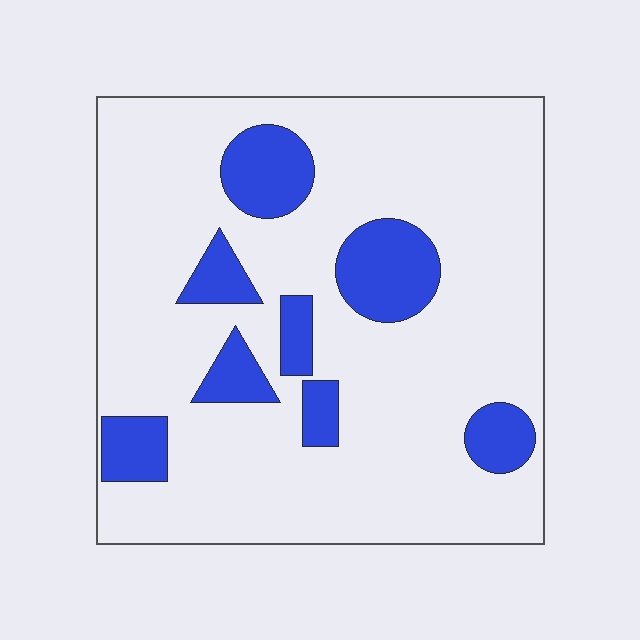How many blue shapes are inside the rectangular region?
8.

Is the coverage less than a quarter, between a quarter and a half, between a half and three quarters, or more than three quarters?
Less than a quarter.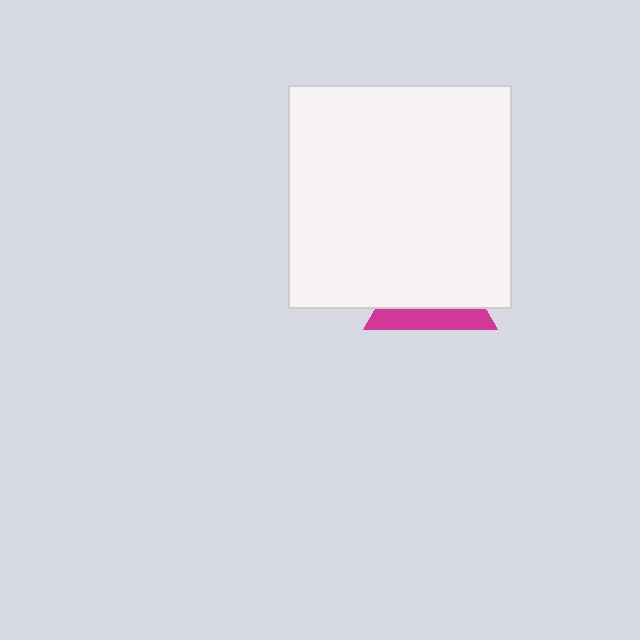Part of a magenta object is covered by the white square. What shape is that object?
It is a triangle.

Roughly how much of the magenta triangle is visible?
A small part of it is visible (roughly 31%).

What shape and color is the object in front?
The object in front is a white square.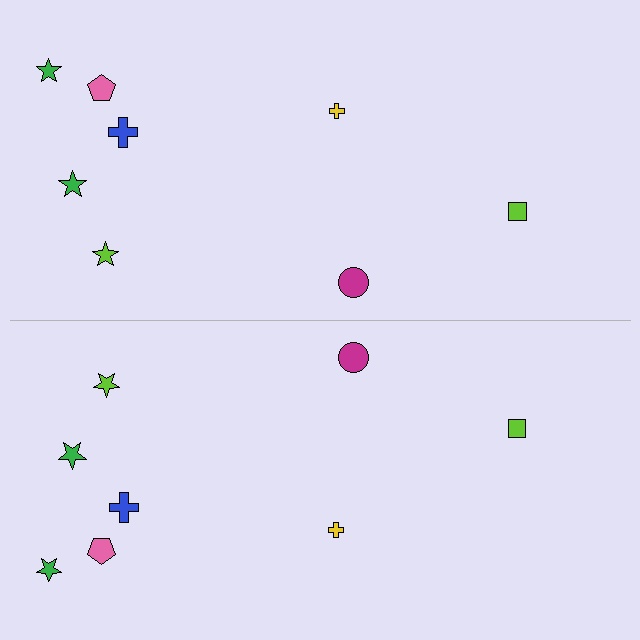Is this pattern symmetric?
Yes, this pattern has bilateral (reflection) symmetry.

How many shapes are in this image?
There are 16 shapes in this image.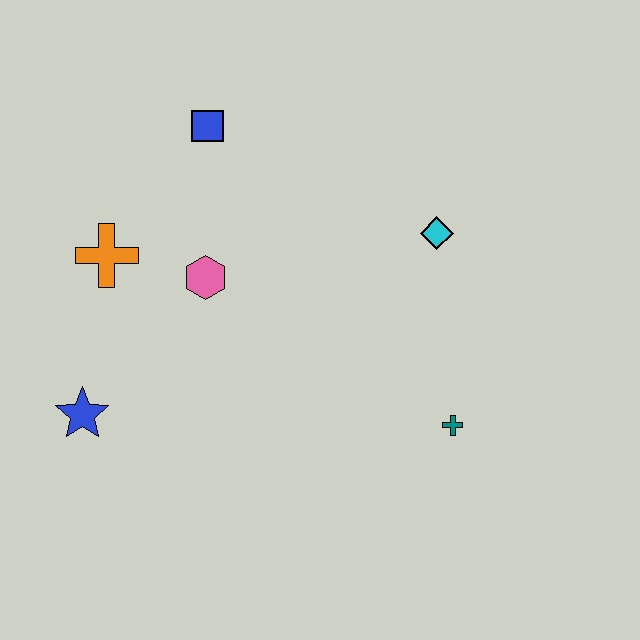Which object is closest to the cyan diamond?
The teal cross is closest to the cyan diamond.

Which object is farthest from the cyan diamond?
The blue star is farthest from the cyan diamond.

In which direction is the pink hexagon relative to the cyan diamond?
The pink hexagon is to the left of the cyan diamond.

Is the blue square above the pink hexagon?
Yes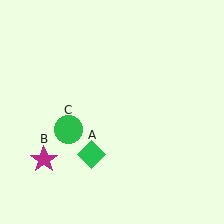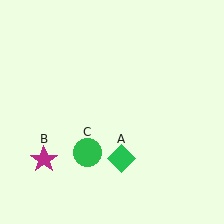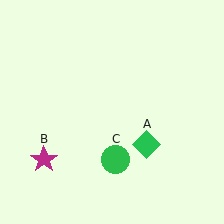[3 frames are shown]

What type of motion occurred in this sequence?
The green diamond (object A), green circle (object C) rotated counterclockwise around the center of the scene.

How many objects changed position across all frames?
2 objects changed position: green diamond (object A), green circle (object C).